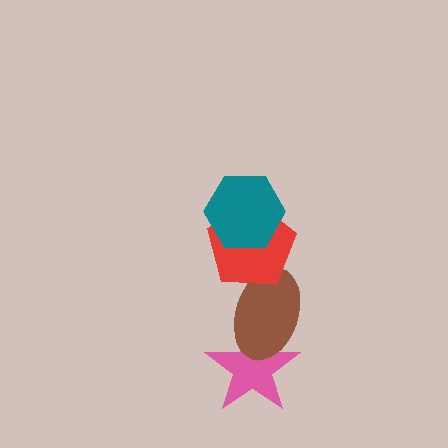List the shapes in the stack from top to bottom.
From top to bottom: the teal hexagon, the red pentagon, the brown ellipse, the pink star.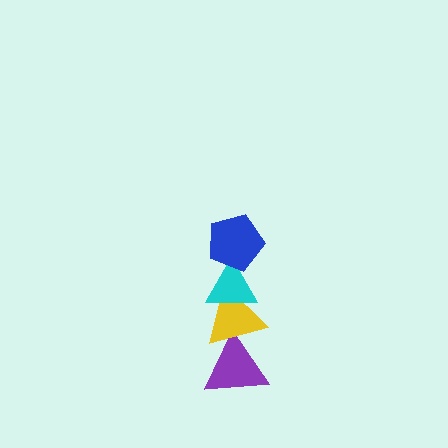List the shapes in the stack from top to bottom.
From top to bottom: the blue pentagon, the cyan triangle, the yellow triangle, the purple triangle.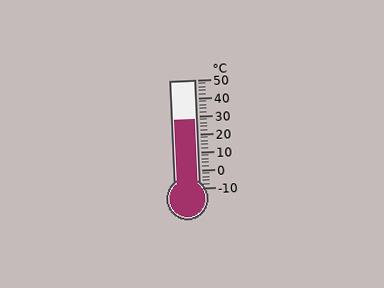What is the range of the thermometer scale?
The thermometer scale ranges from -10°C to 50°C.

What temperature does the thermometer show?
The thermometer shows approximately 28°C.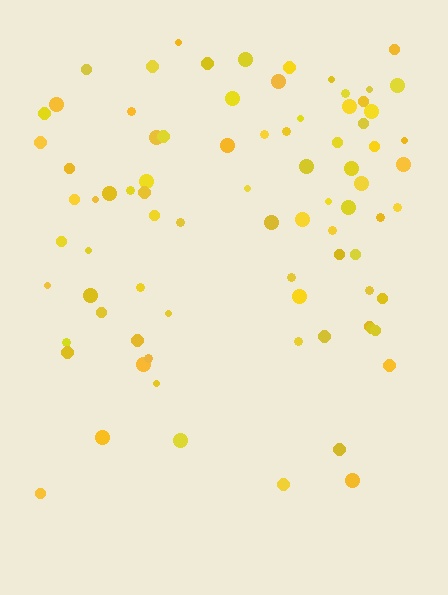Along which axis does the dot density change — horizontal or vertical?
Vertical.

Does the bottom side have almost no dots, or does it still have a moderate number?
Still a moderate number, just noticeably fewer than the top.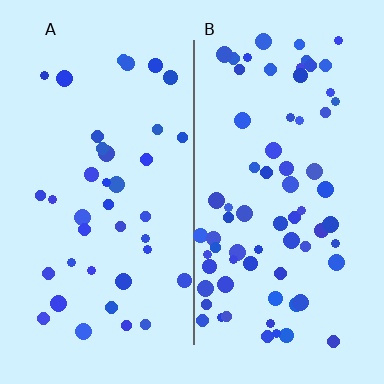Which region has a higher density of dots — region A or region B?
B (the right).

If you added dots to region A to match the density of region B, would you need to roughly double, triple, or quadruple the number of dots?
Approximately double.